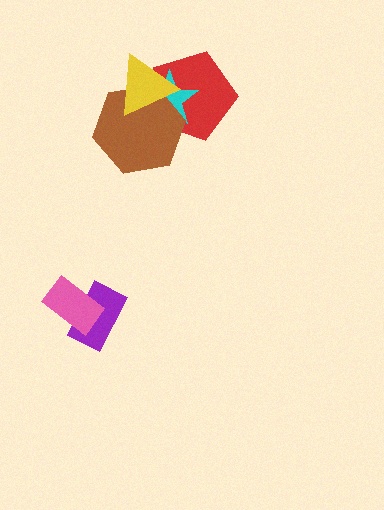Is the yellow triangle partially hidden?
No, no other shape covers it.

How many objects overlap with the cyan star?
3 objects overlap with the cyan star.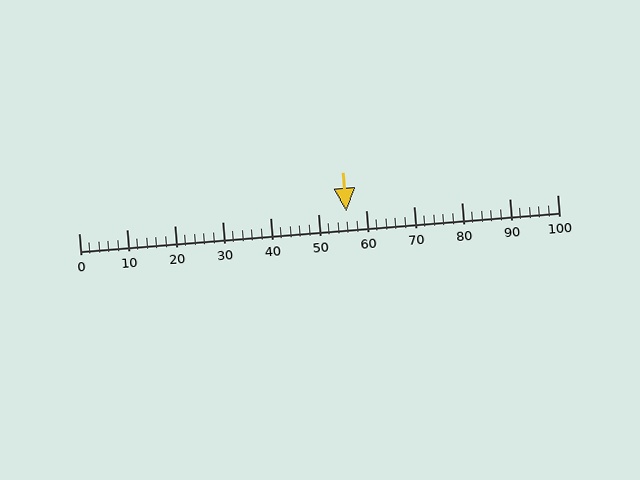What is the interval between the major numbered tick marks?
The major tick marks are spaced 10 units apart.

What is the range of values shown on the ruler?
The ruler shows values from 0 to 100.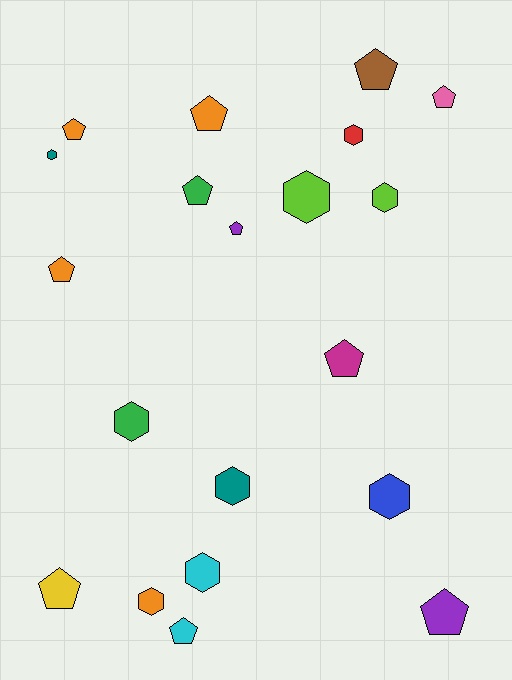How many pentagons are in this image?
There are 11 pentagons.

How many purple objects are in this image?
There are 2 purple objects.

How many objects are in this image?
There are 20 objects.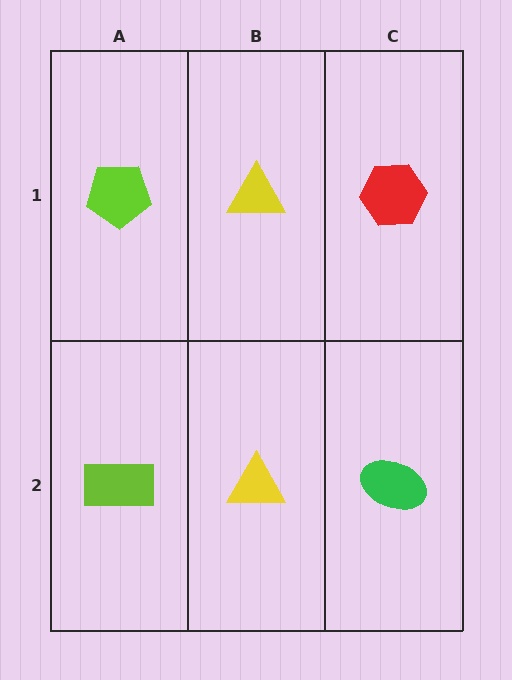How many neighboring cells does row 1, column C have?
2.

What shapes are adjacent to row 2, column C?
A red hexagon (row 1, column C), a yellow triangle (row 2, column B).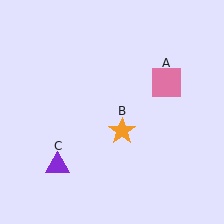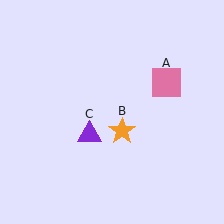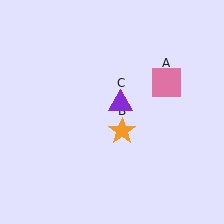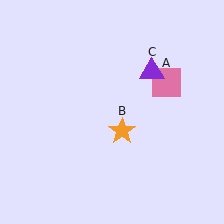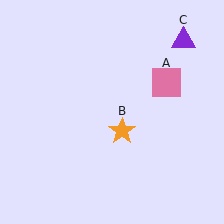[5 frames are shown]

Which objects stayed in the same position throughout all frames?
Pink square (object A) and orange star (object B) remained stationary.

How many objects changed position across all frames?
1 object changed position: purple triangle (object C).